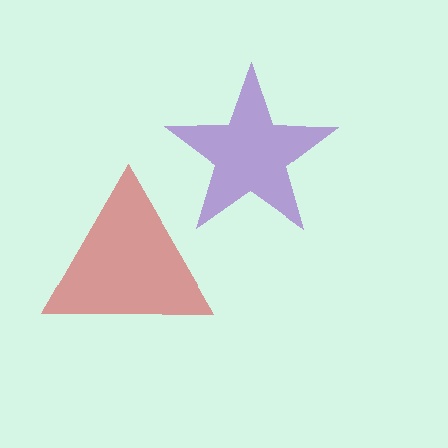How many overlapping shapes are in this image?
There are 2 overlapping shapes in the image.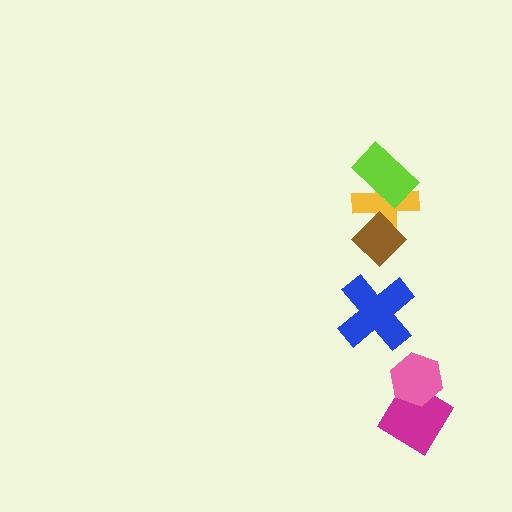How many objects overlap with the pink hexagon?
1 object overlaps with the pink hexagon.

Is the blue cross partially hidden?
No, no other shape covers it.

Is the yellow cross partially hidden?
Yes, it is partially covered by another shape.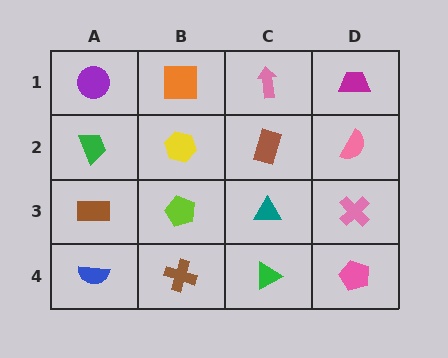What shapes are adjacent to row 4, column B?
A lime pentagon (row 3, column B), a blue semicircle (row 4, column A), a green triangle (row 4, column C).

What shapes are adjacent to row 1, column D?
A pink semicircle (row 2, column D), a pink arrow (row 1, column C).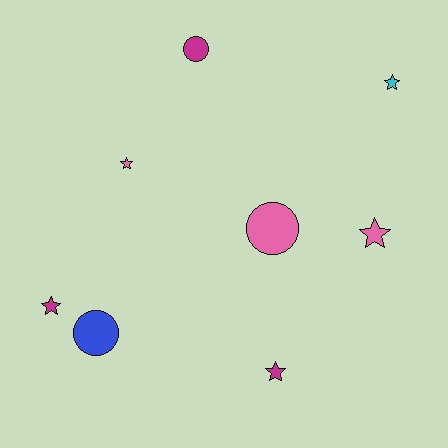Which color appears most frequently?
Pink, with 3 objects.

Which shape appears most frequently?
Star, with 5 objects.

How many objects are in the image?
There are 8 objects.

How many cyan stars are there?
There is 1 cyan star.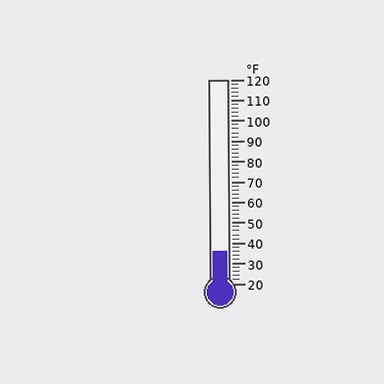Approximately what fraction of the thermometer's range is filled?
The thermometer is filled to approximately 15% of its range.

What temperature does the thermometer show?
The thermometer shows approximately 36°F.